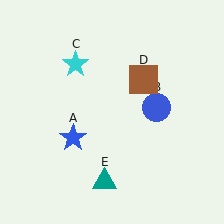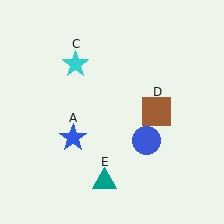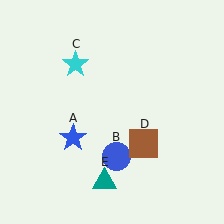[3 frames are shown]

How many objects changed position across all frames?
2 objects changed position: blue circle (object B), brown square (object D).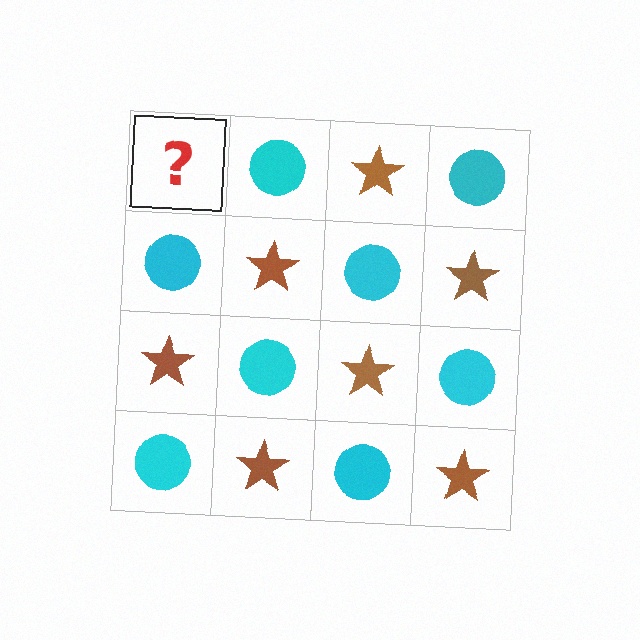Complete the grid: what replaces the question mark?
The question mark should be replaced with a brown star.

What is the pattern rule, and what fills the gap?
The rule is that it alternates brown star and cyan circle in a checkerboard pattern. The gap should be filled with a brown star.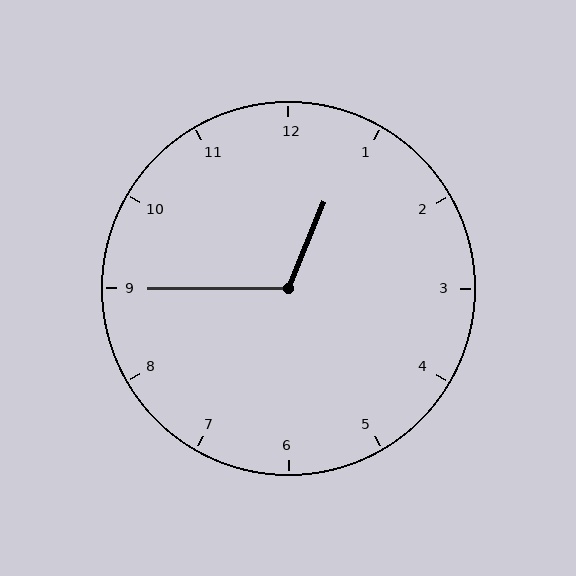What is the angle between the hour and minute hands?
Approximately 112 degrees.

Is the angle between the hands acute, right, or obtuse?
It is obtuse.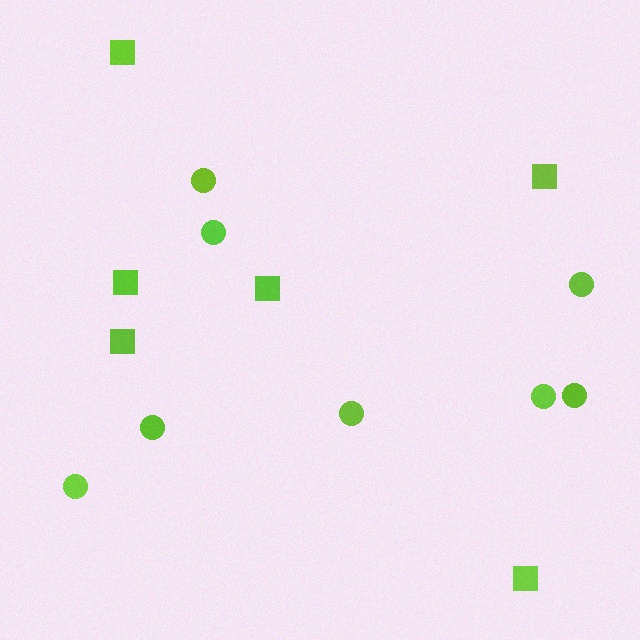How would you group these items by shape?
There are 2 groups: one group of squares (6) and one group of circles (8).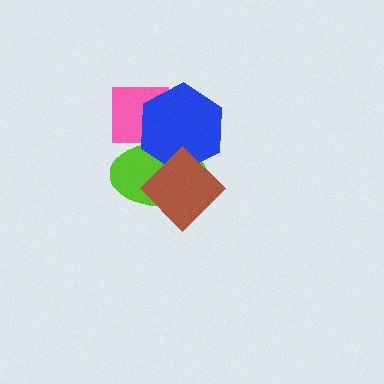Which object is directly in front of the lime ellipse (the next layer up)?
The blue hexagon is directly in front of the lime ellipse.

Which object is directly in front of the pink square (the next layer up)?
The lime ellipse is directly in front of the pink square.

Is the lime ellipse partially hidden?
Yes, it is partially covered by another shape.